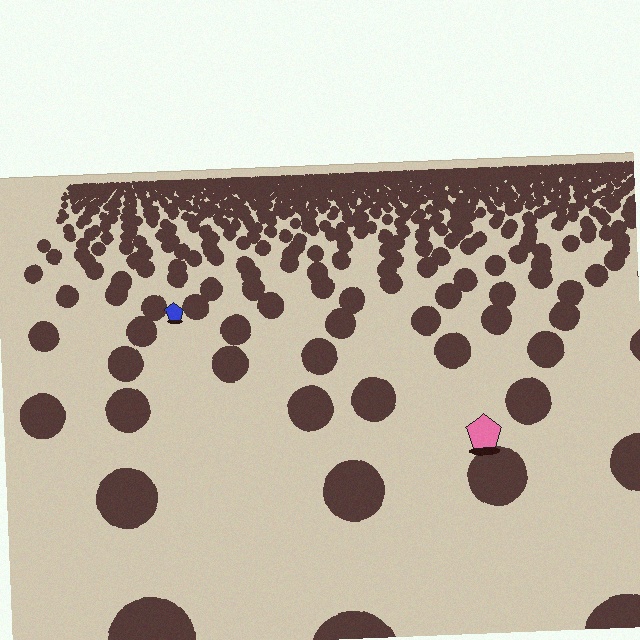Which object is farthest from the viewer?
The blue pentagon is farthest from the viewer. It appears smaller and the ground texture around it is denser.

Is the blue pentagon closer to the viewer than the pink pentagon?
No. The pink pentagon is closer — you can tell from the texture gradient: the ground texture is coarser near it.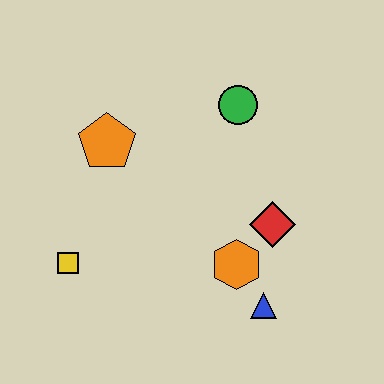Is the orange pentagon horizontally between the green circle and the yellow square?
Yes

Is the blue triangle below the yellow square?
Yes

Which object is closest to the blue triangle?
The orange hexagon is closest to the blue triangle.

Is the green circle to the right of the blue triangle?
No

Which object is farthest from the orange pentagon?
The blue triangle is farthest from the orange pentagon.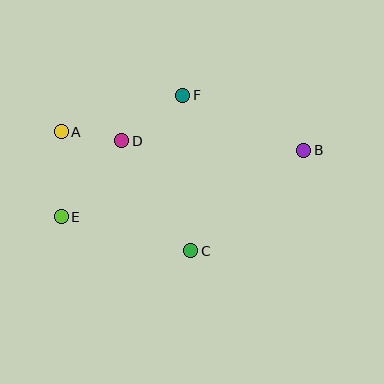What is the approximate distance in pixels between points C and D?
The distance between C and D is approximately 130 pixels.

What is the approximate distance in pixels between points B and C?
The distance between B and C is approximately 151 pixels.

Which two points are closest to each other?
Points A and D are closest to each other.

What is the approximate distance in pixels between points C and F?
The distance between C and F is approximately 156 pixels.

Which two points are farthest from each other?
Points B and E are farthest from each other.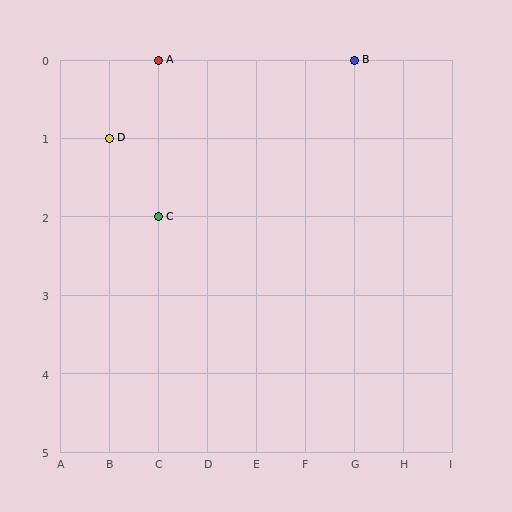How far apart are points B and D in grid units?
Points B and D are 5 columns and 1 row apart (about 5.1 grid units diagonally).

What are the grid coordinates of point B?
Point B is at grid coordinates (G, 0).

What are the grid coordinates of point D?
Point D is at grid coordinates (B, 1).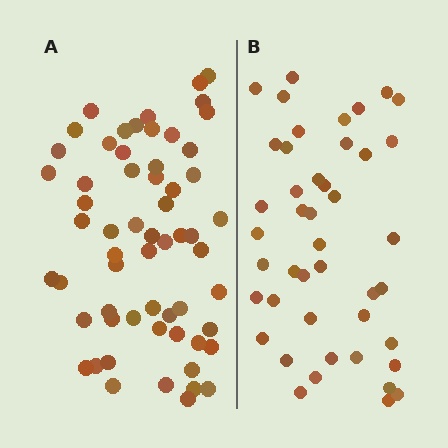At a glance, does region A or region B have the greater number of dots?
Region A (the left region) has more dots.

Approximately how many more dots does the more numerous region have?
Region A has approximately 15 more dots than region B.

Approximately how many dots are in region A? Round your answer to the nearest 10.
About 60 dots.